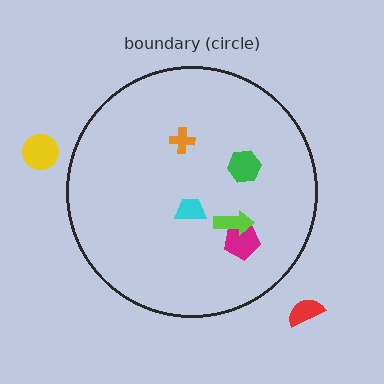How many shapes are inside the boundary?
5 inside, 2 outside.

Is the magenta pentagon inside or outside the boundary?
Inside.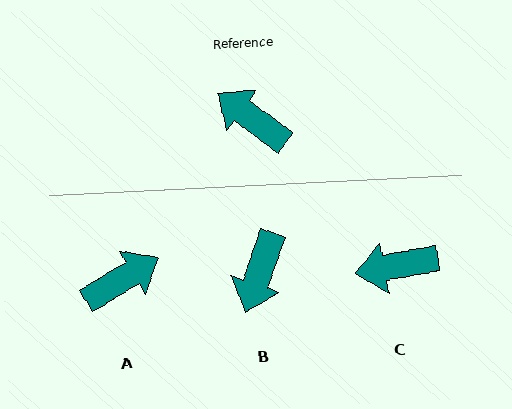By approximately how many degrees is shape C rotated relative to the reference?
Approximately 46 degrees counter-clockwise.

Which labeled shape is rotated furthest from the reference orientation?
A, about 113 degrees away.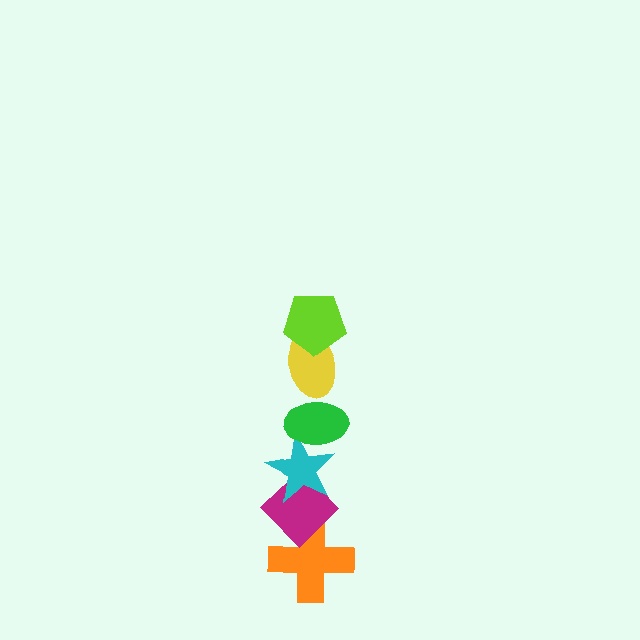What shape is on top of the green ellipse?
The yellow ellipse is on top of the green ellipse.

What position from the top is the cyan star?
The cyan star is 4th from the top.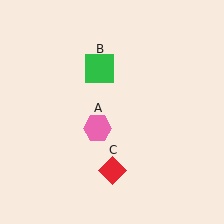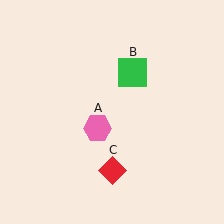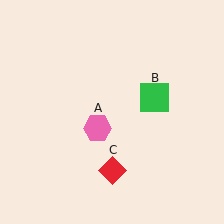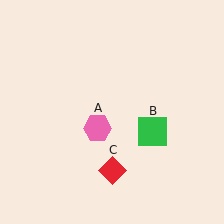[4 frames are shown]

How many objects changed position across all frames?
1 object changed position: green square (object B).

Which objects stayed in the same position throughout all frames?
Pink hexagon (object A) and red diamond (object C) remained stationary.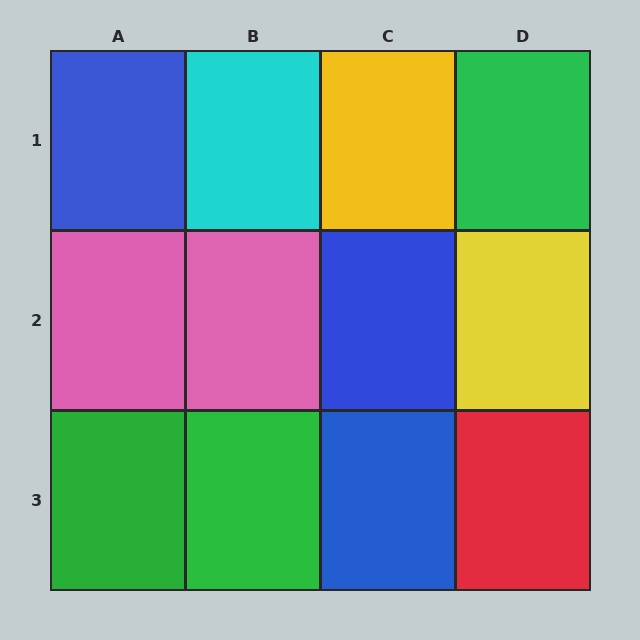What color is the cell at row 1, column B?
Cyan.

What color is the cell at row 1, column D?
Green.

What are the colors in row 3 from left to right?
Green, green, blue, red.